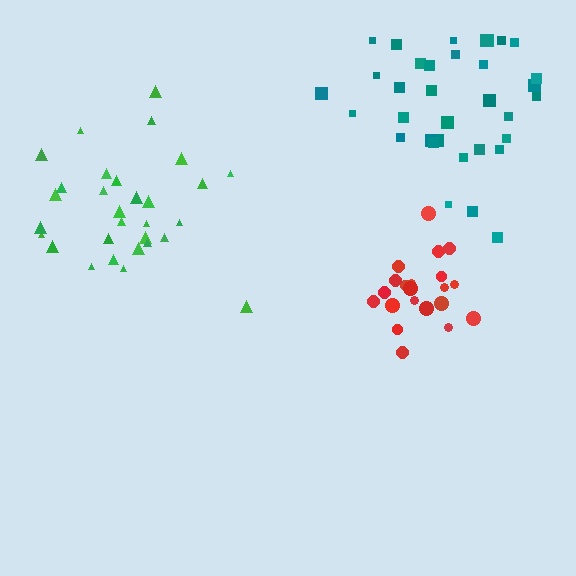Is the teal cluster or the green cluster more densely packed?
Teal.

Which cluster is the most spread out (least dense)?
Green.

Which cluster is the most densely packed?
Red.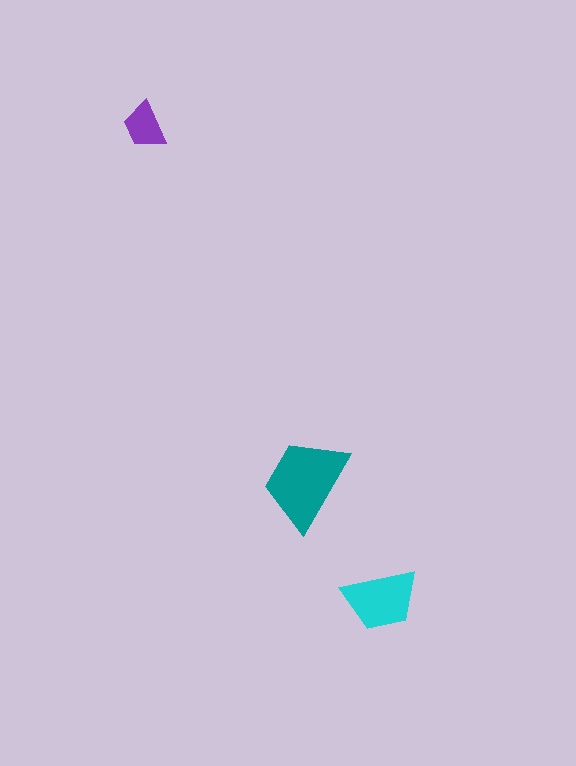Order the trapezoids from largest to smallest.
the teal one, the cyan one, the purple one.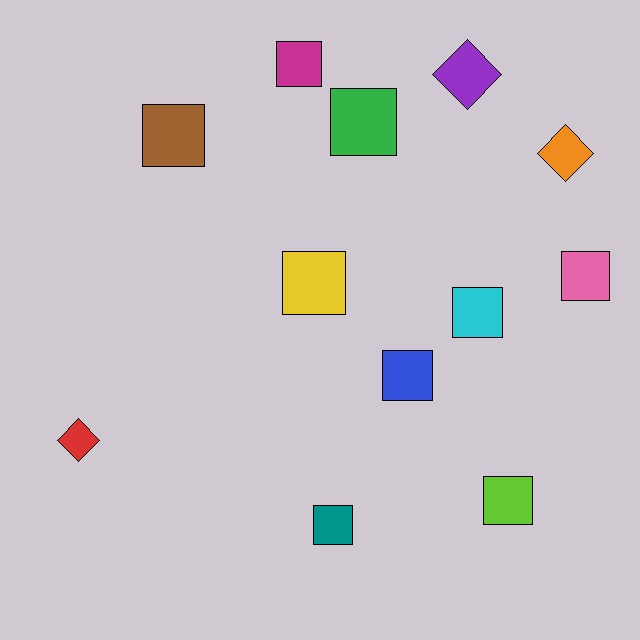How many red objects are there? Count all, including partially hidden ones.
There is 1 red object.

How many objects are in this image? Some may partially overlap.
There are 12 objects.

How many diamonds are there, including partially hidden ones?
There are 3 diamonds.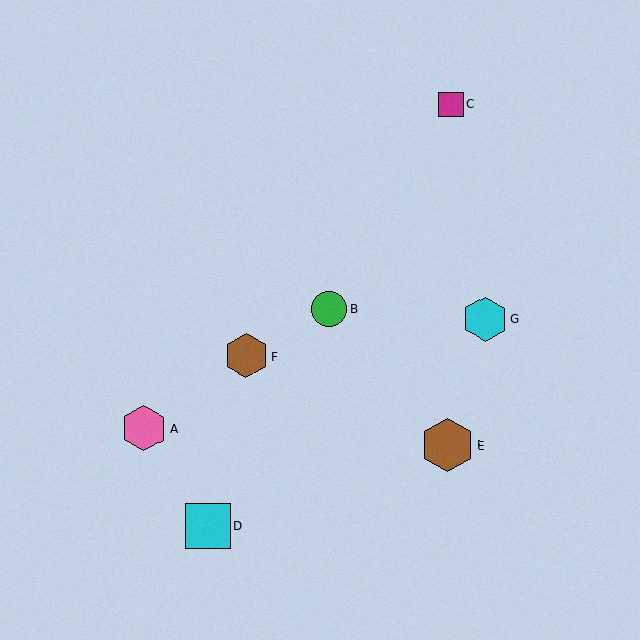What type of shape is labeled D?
Shape D is a cyan square.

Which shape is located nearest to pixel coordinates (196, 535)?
The cyan square (labeled D) at (208, 526) is nearest to that location.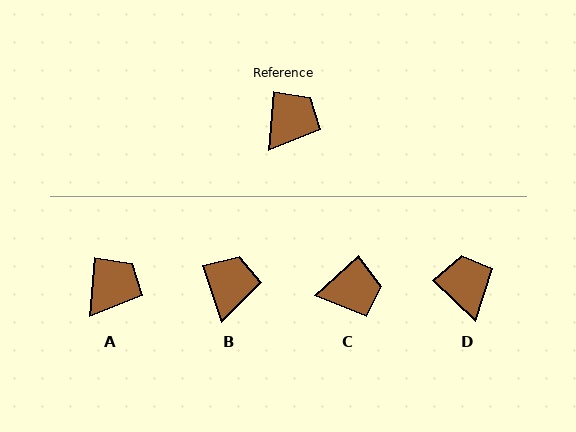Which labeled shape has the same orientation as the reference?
A.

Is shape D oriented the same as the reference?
No, it is off by about 51 degrees.